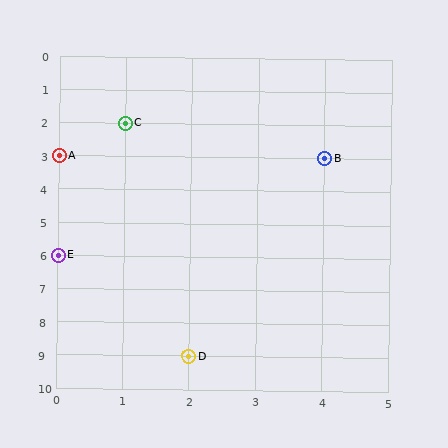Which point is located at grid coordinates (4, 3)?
Point B is at (4, 3).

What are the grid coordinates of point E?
Point E is at grid coordinates (0, 6).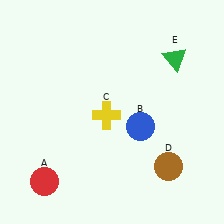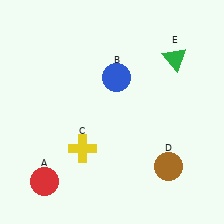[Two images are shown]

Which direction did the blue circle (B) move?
The blue circle (B) moved up.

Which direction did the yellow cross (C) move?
The yellow cross (C) moved down.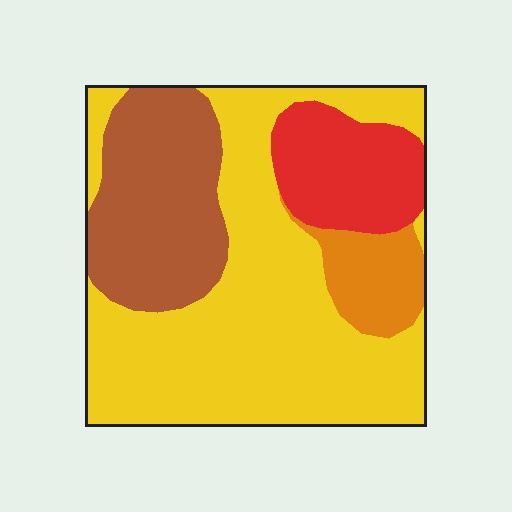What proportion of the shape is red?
Red takes up about one eighth (1/8) of the shape.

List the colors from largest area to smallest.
From largest to smallest: yellow, brown, red, orange.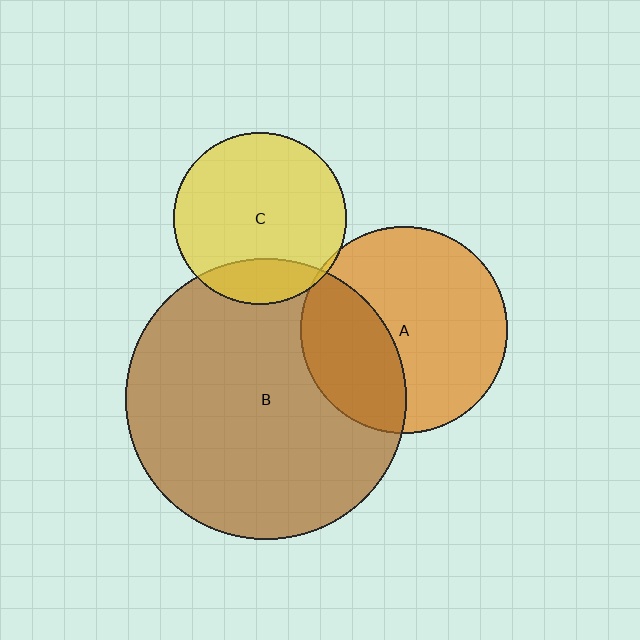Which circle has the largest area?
Circle B (brown).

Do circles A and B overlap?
Yes.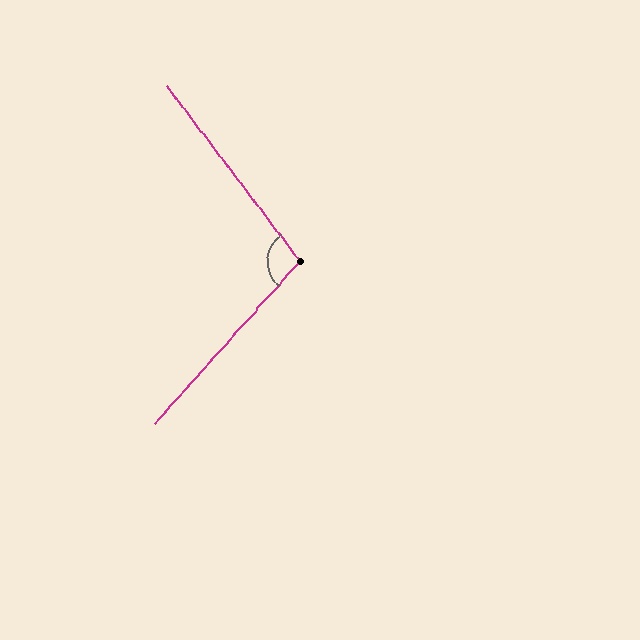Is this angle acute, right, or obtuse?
It is obtuse.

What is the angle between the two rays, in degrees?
Approximately 101 degrees.